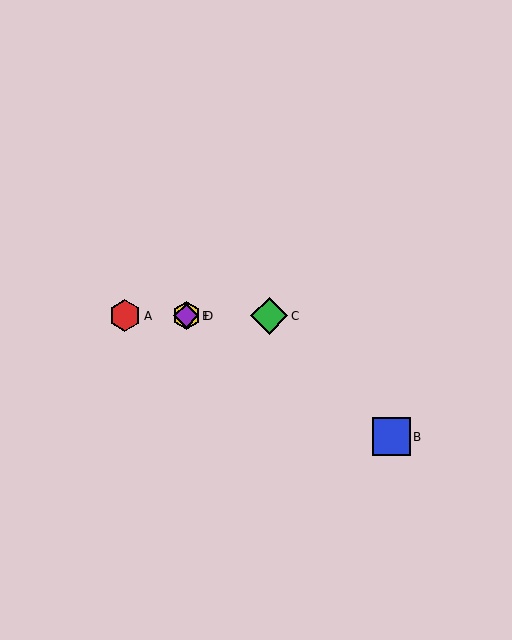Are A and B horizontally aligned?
No, A is at y≈316 and B is at y≈437.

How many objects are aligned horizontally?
4 objects (A, C, D, E) are aligned horizontally.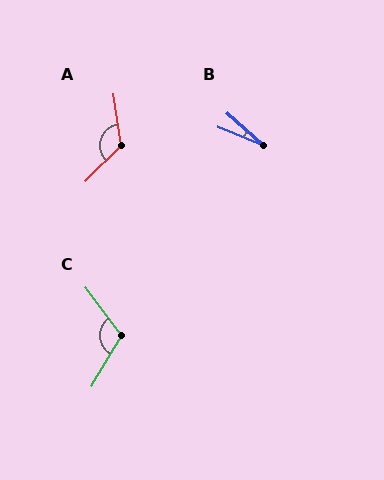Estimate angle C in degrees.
Approximately 112 degrees.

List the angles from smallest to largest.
B (19°), C (112°), A (126°).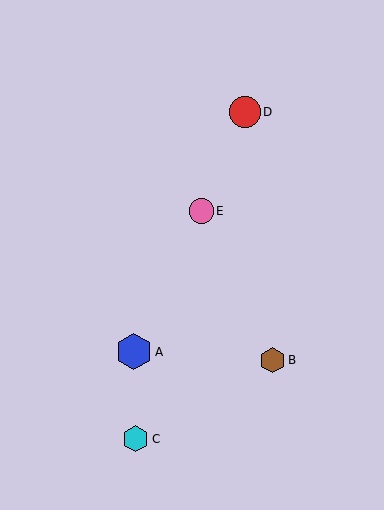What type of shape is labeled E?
Shape E is a pink circle.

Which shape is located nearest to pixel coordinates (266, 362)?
The brown hexagon (labeled B) at (273, 360) is nearest to that location.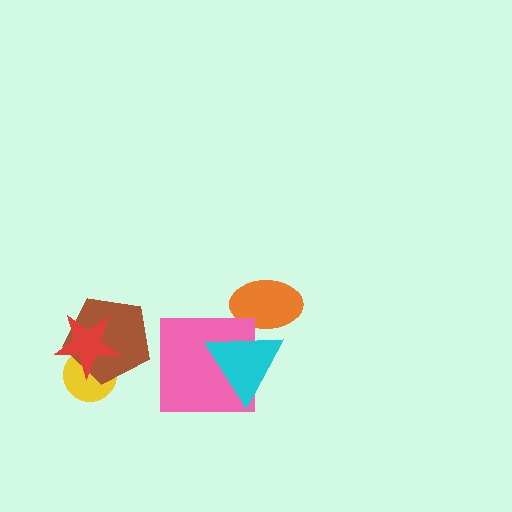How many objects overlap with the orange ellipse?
1 object overlaps with the orange ellipse.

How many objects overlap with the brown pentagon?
2 objects overlap with the brown pentagon.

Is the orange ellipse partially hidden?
Yes, it is partially covered by another shape.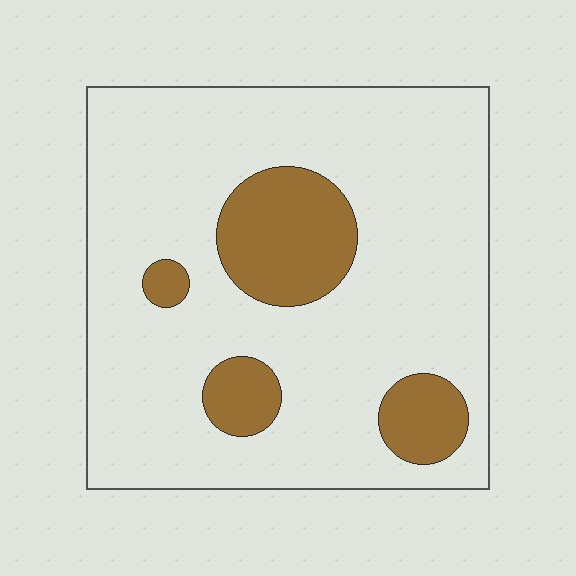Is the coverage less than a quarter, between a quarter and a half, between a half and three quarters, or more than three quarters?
Less than a quarter.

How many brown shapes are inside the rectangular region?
4.